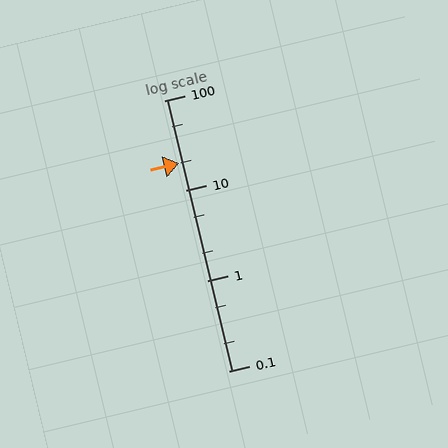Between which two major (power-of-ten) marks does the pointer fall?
The pointer is between 10 and 100.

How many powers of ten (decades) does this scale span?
The scale spans 3 decades, from 0.1 to 100.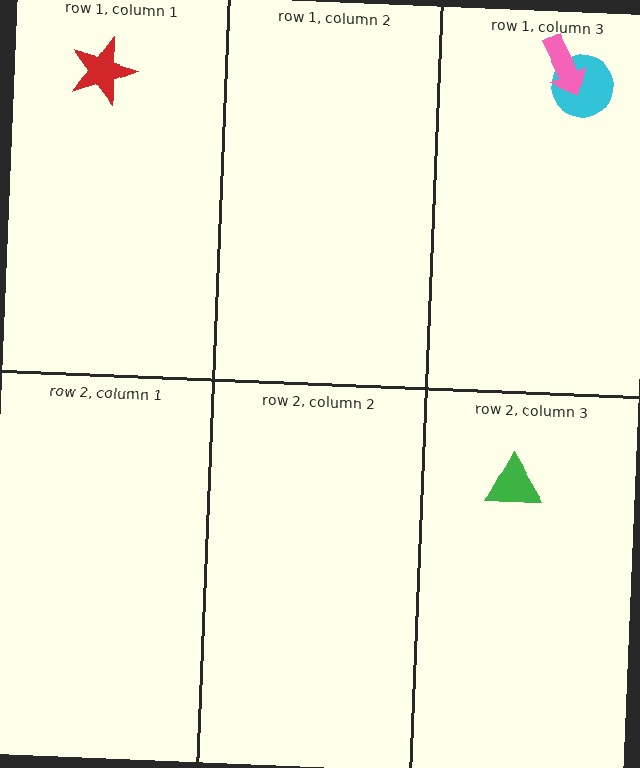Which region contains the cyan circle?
The row 1, column 3 region.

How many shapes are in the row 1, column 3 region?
2.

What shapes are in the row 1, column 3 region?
The cyan circle, the pink arrow.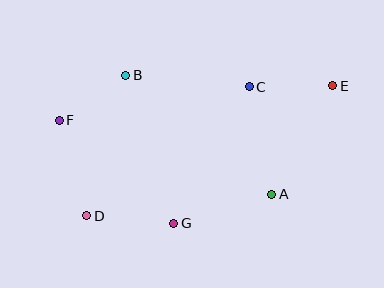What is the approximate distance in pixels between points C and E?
The distance between C and E is approximately 84 pixels.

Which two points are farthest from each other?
Points D and E are farthest from each other.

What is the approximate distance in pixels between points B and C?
The distance between B and C is approximately 124 pixels.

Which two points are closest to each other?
Points B and F are closest to each other.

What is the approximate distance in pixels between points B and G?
The distance between B and G is approximately 155 pixels.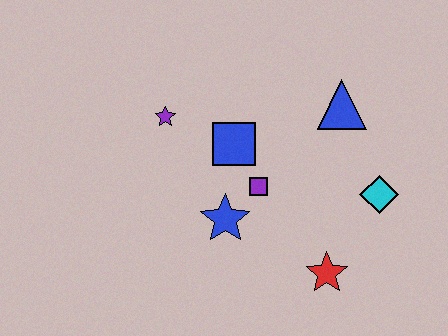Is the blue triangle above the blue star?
Yes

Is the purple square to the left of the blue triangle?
Yes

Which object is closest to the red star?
The cyan diamond is closest to the red star.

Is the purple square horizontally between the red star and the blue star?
Yes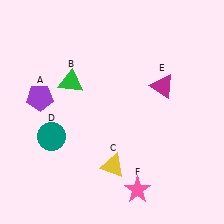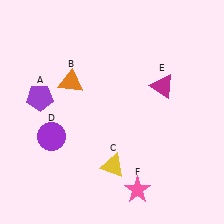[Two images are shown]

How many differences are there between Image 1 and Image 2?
There are 2 differences between the two images.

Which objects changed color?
B changed from green to orange. D changed from teal to purple.